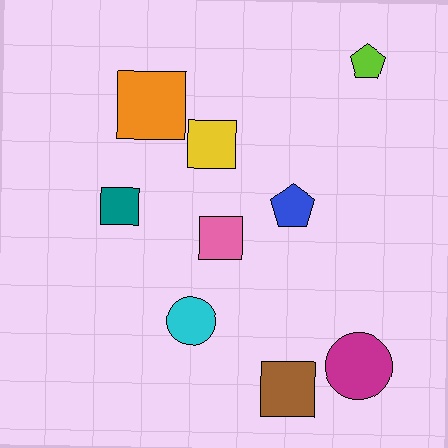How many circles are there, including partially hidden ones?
There are 2 circles.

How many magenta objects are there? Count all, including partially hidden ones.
There is 1 magenta object.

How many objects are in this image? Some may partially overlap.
There are 9 objects.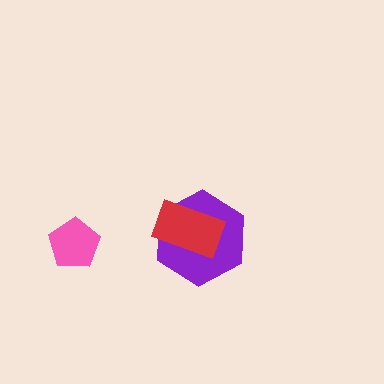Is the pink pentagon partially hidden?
No, no other shape covers it.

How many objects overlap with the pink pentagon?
0 objects overlap with the pink pentagon.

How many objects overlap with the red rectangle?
1 object overlaps with the red rectangle.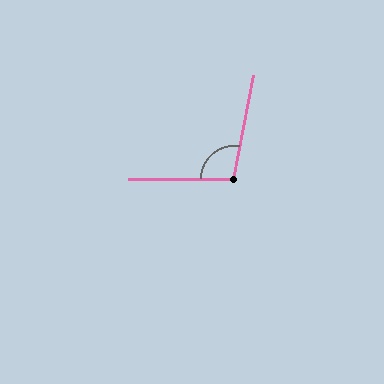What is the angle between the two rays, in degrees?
Approximately 101 degrees.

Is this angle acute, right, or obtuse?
It is obtuse.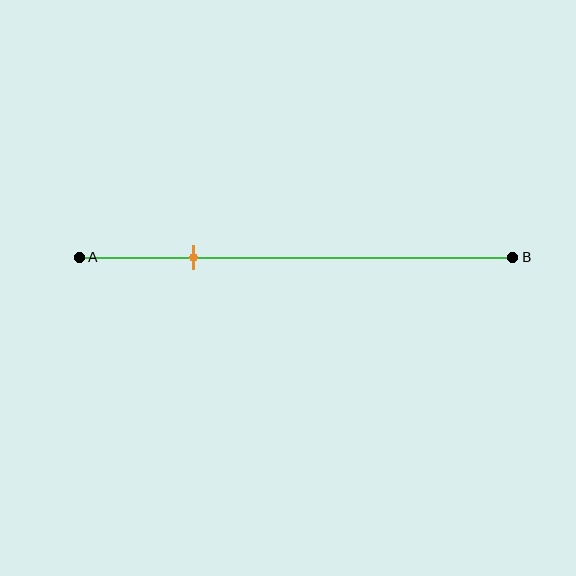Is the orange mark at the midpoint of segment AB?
No, the mark is at about 25% from A, not at the 50% midpoint.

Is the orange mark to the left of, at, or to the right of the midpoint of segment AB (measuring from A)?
The orange mark is to the left of the midpoint of segment AB.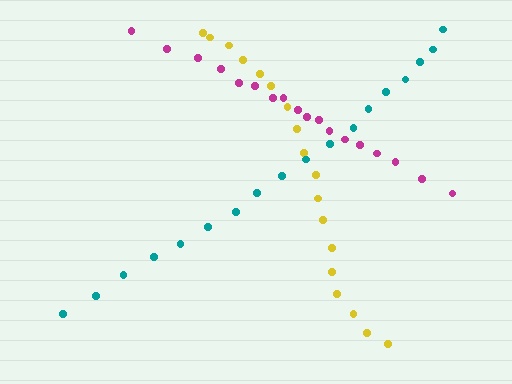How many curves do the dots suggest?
There are 3 distinct paths.